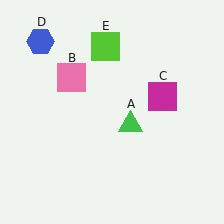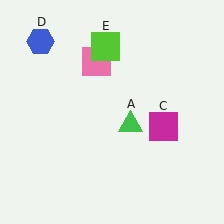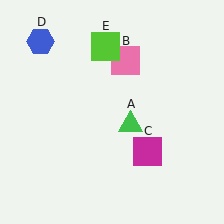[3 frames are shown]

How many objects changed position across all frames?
2 objects changed position: pink square (object B), magenta square (object C).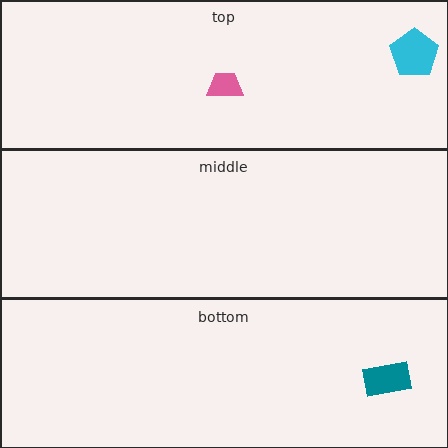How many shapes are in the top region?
2.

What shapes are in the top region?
The cyan pentagon, the pink trapezoid.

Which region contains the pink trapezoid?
The top region.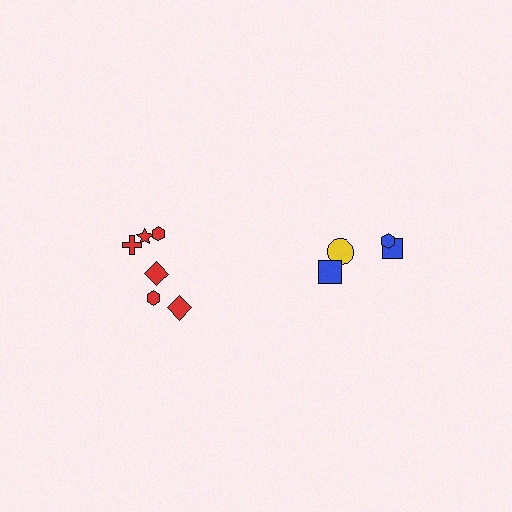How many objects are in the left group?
There are 6 objects.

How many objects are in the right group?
There are 4 objects.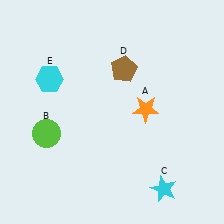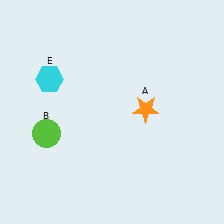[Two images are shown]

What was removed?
The brown pentagon (D), the cyan star (C) were removed in Image 2.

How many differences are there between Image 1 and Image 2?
There are 2 differences between the two images.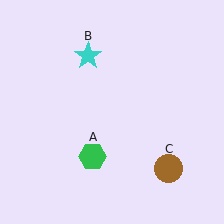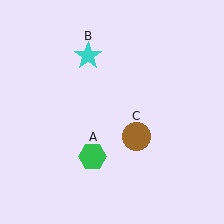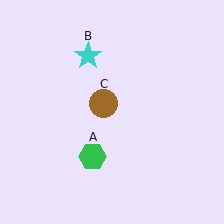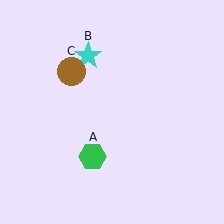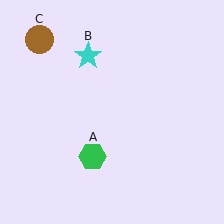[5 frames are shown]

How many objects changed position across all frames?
1 object changed position: brown circle (object C).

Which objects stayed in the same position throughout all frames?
Green hexagon (object A) and cyan star (object B) remained stationary.